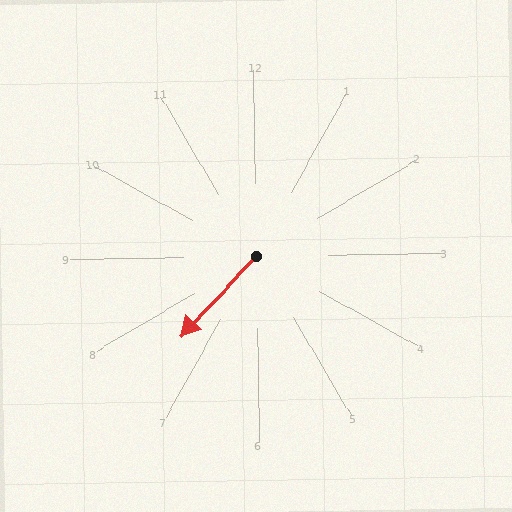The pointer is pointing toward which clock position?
Roughly 7 o'clock.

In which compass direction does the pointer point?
Southwest.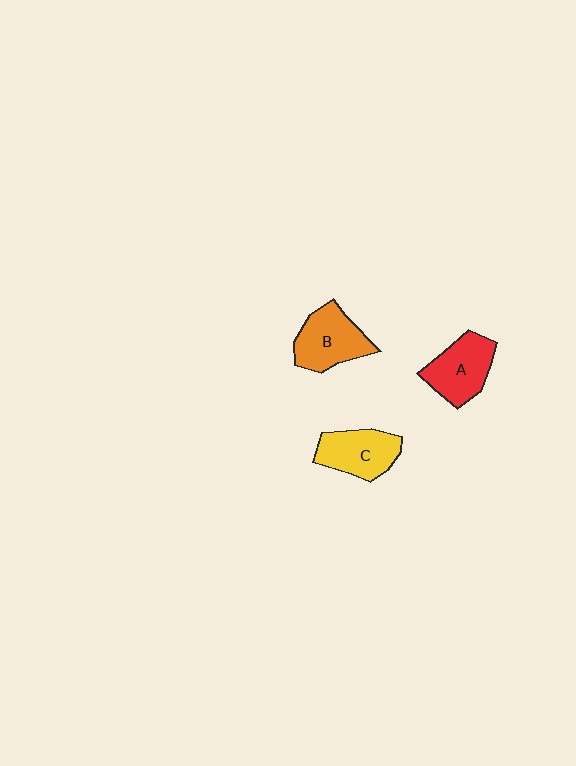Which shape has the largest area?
Shape B (orange).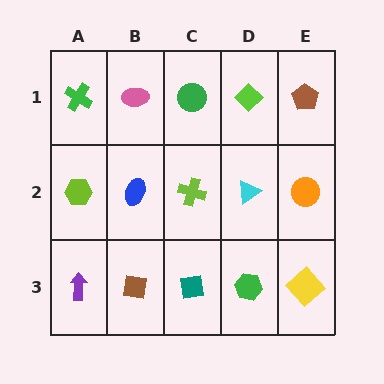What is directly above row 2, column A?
A green cross.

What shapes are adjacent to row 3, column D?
A cyan triangle (row 2, column D), a teal square (row 3, column C), a yellow diamond (row 3, column E).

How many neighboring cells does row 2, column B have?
4.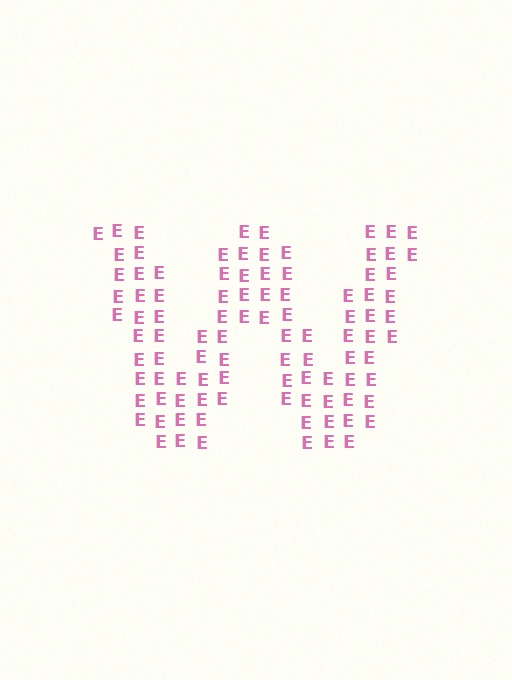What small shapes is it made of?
It is made of small letter E's.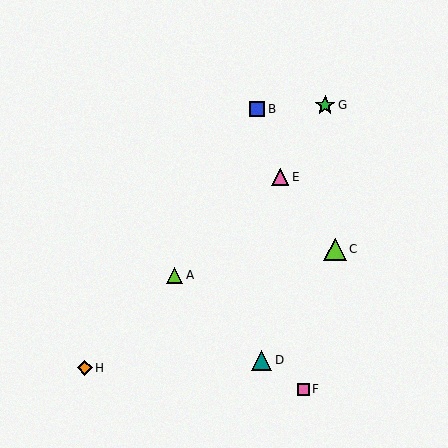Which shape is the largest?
The lime triangle (labeled C) is the largest.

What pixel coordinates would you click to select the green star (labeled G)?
Click at (325, 105) to select the green star G.